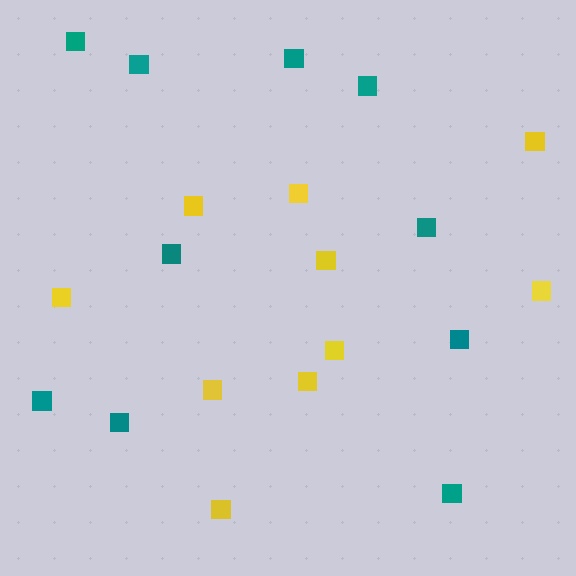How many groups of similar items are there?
There are 2 groups: one group of yellow squares (10) and one group of teal squares (10).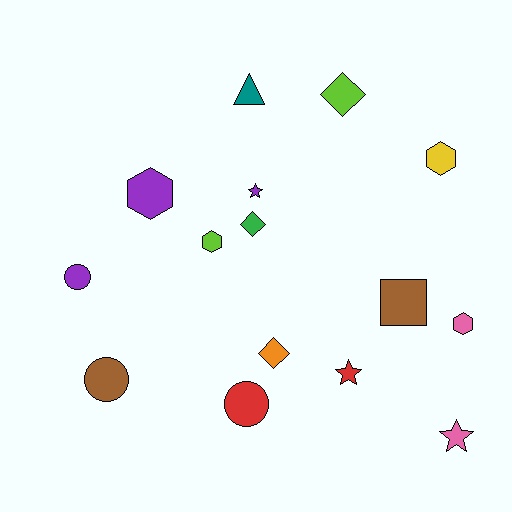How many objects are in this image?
There are 15 objects.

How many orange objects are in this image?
There is 1 orange object.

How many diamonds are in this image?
There are 3 diamonds.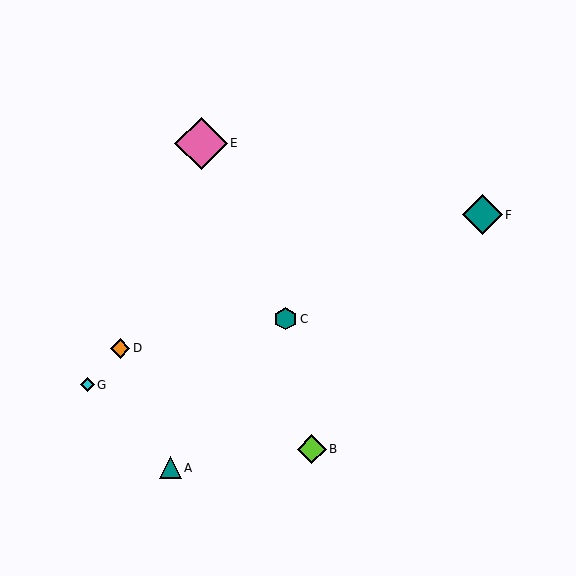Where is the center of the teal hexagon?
The center of the teal hexagon is at (286, 319).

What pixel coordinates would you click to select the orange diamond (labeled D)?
Click at (120, 348) to select the orange diamond D.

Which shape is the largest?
The pink diamond (labeled E) is the largest.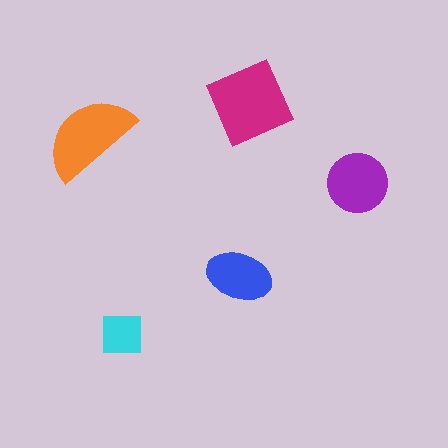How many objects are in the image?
There are 5 objects in the image.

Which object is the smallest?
The cyan square.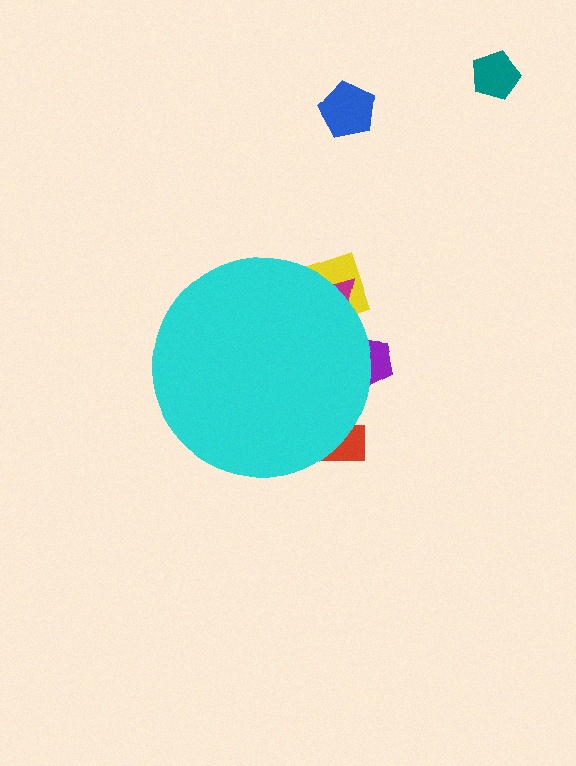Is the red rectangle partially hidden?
Yes, the red rectangle is partially hidden behind the cyan circle.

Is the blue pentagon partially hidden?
No, the blue pentagon is fully visible.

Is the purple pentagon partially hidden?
Yes, the purple pentagon is partially hidden behind the cyan circle.